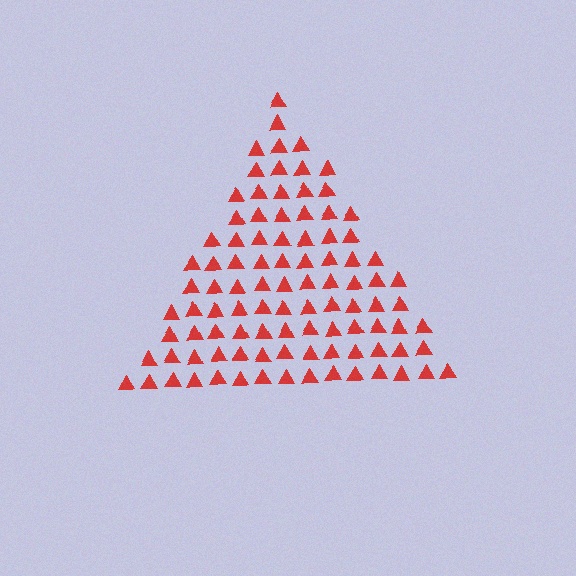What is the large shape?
The large shape is a triangle.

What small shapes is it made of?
It is made of small triangles.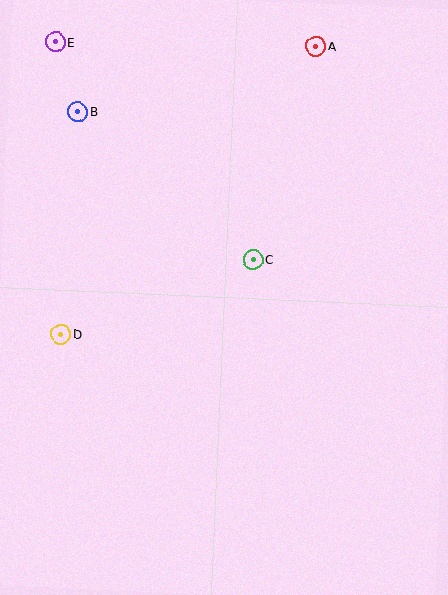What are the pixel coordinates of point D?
Point D is at (61, 334).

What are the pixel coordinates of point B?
Point B is at (78, 111).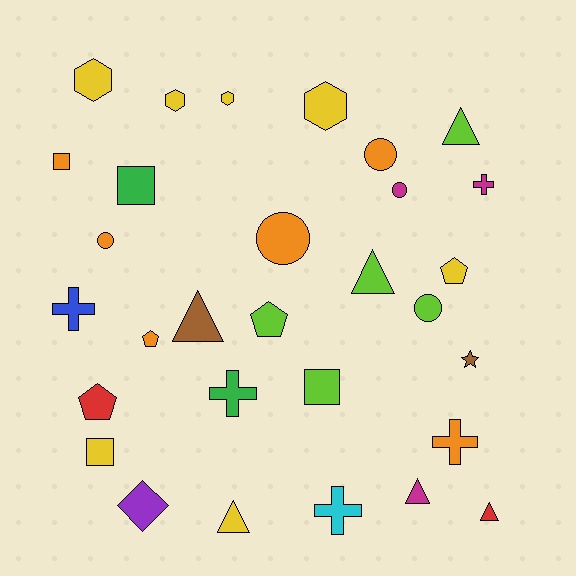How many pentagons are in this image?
There are 4 pentagons.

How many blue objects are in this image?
There is 1 blue object.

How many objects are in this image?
There are 30 objects.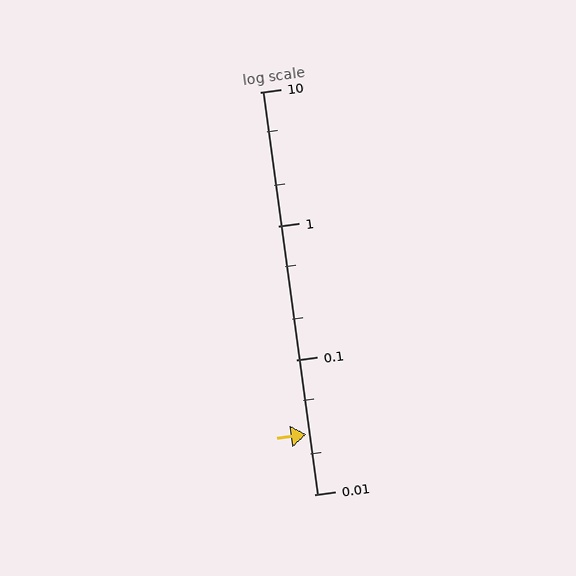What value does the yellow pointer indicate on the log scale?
The pointer indicates approximately 0.028.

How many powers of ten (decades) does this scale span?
The scale spans 3 decades, from 0.01 to 10.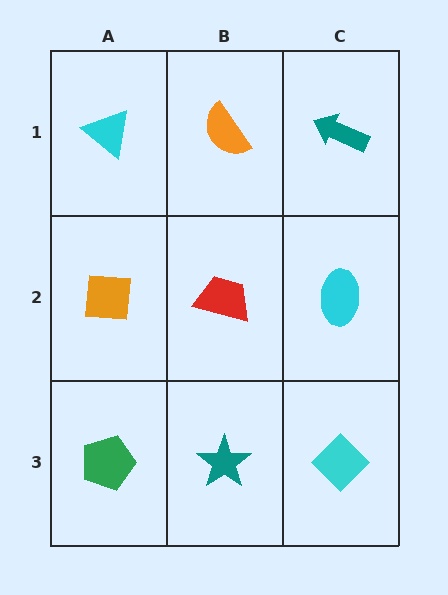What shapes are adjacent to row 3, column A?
An orange square (row 2, column A), a teal star (row 3, column B).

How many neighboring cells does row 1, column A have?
2.